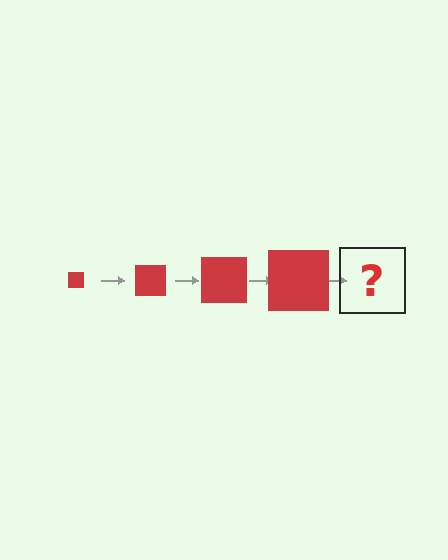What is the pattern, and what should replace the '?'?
The pattern is that the square gets progressively larger each step. The '?' should be a red square, larger than the previous one.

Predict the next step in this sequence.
The next step is a red square, larger than the previous one.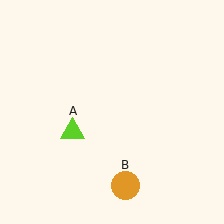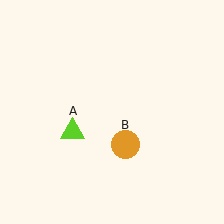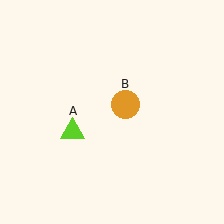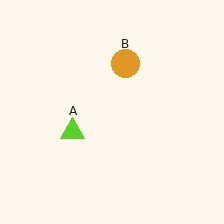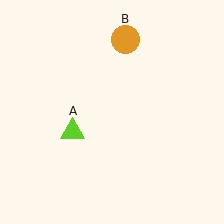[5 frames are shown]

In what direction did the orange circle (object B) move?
The orange circle (object B) moved up.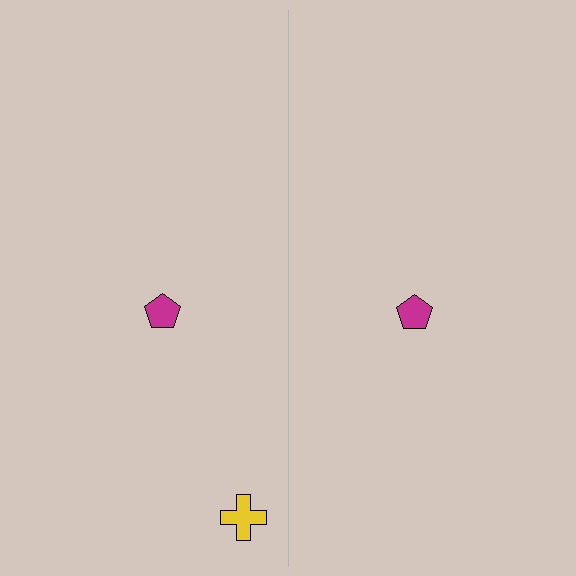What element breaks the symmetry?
A yellow cross is missing from the right side.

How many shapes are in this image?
There are 3 shapes in this image.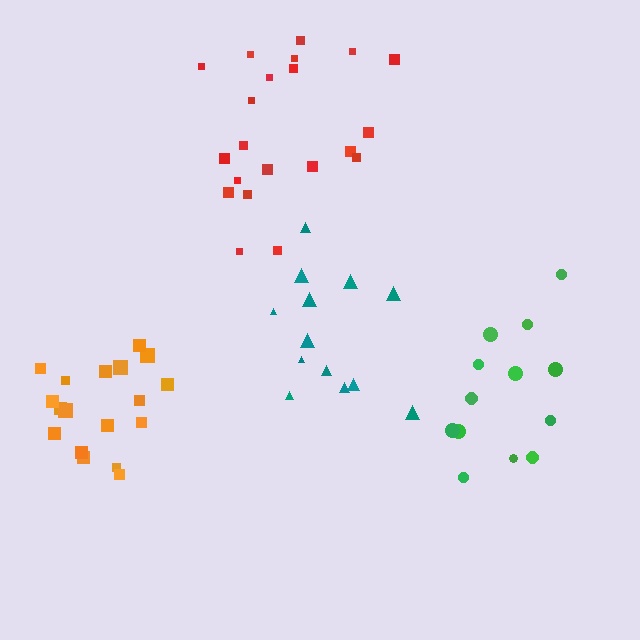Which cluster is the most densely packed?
Orange.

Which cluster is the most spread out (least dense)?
Green.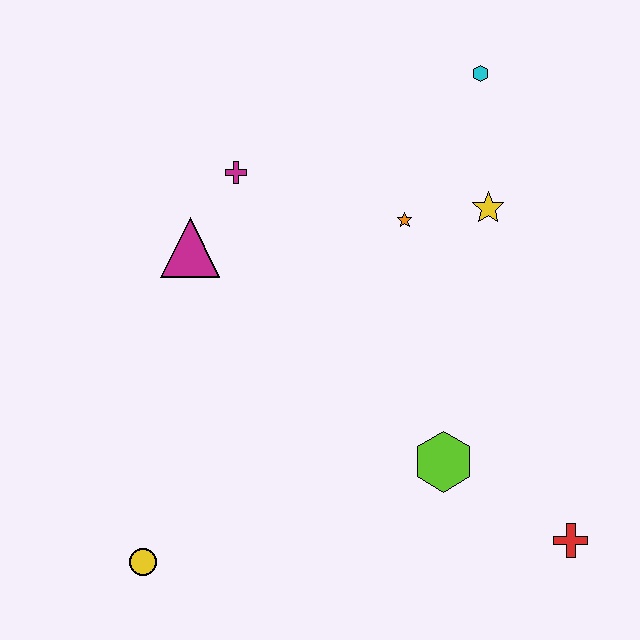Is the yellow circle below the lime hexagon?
Yes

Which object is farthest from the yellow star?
The yellow circle is farthest from the yellow star.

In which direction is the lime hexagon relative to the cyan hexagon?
The lime hexagon is below the cyan hexagon.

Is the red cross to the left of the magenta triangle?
No